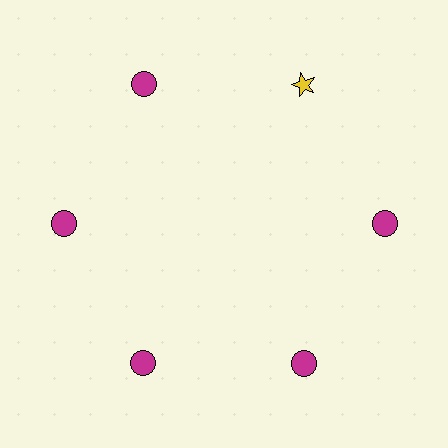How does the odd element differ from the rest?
It differs in both color (yellow instead of magenta) and shape (star instead of circle).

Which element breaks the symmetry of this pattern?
The yellow star at roughly the 1 o'clock position breaks the symmetry. All other shapes are magenta circles.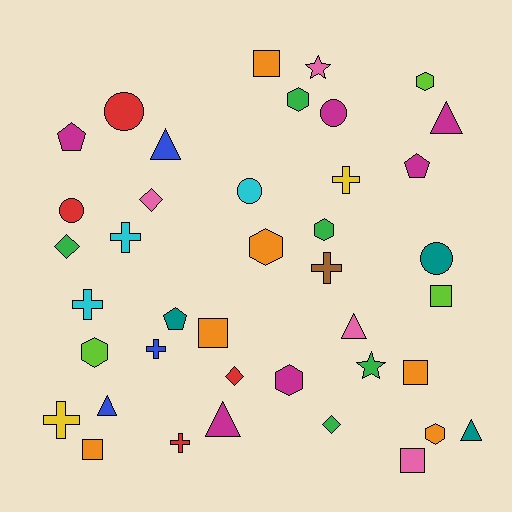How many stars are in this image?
There are 2 stars.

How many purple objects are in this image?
There are no purple objects.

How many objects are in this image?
There are 40 objects.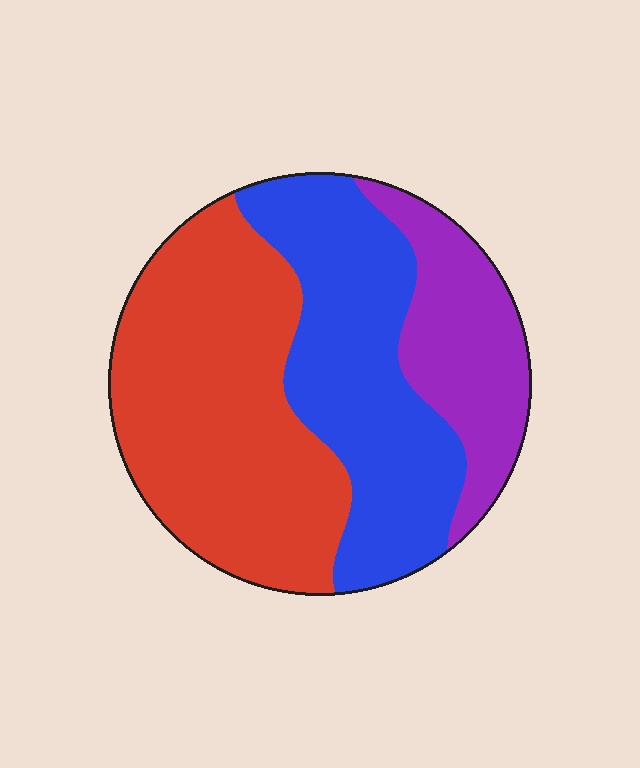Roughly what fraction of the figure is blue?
Blue takes up between a third and a half of the figure.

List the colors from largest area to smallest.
From largest to smallest: red, blue, purple.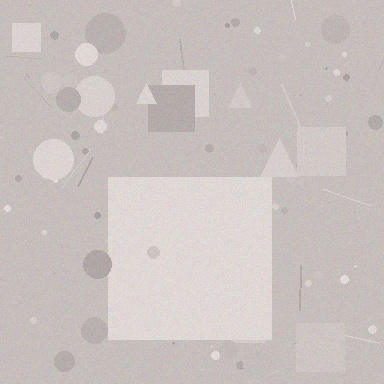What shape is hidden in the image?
A square is hidden in the image.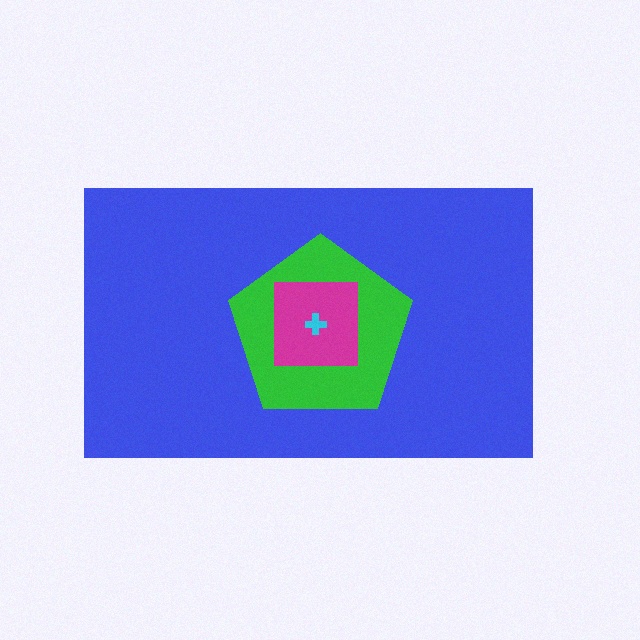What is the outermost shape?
The blue rectangle.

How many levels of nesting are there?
4.